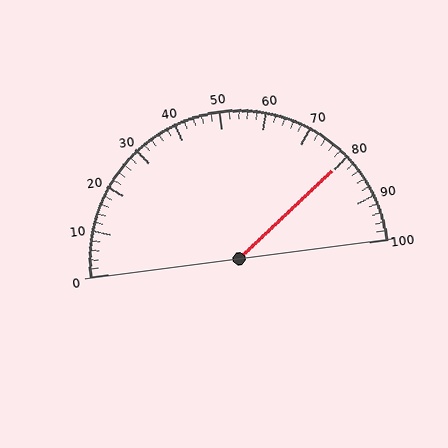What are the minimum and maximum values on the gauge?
The gauge ranges from 0 to 100.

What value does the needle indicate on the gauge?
The needle indicates approximately 80.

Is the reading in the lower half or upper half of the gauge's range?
The reading is in the upper half of the range (0 to 100).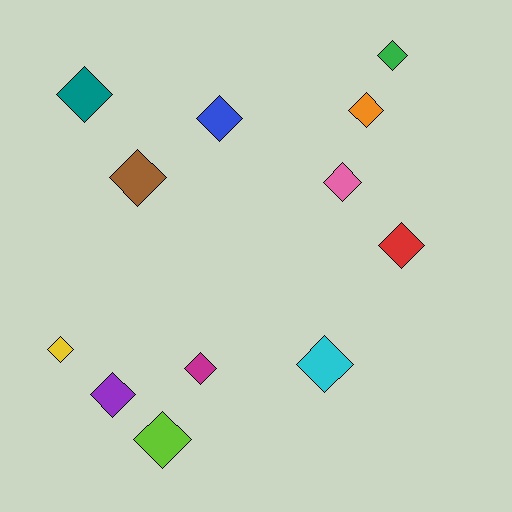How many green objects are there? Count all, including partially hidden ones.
There is 1 green object.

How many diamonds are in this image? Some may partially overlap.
There are 12 diamonds.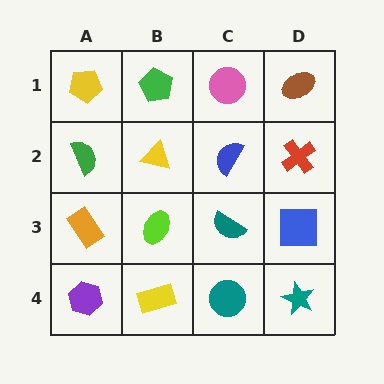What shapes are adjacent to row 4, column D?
A blue square (row 3, column D), a teal circle (row 4, column C).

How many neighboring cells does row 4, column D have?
2.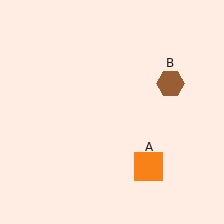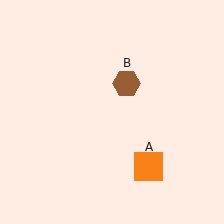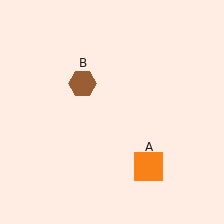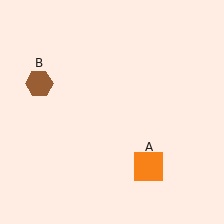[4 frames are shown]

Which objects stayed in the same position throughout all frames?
Orange square (object A) remained stationary.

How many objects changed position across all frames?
1 object changed position: brown hexagon (object B).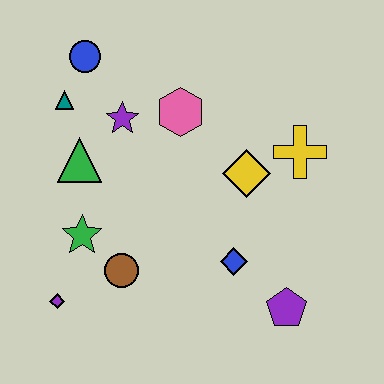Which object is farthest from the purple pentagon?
The blue circle is farthest from the purple pentagon.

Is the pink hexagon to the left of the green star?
No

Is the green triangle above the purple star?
No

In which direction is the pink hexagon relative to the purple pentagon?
The pink hexagon is above the purple pentagon.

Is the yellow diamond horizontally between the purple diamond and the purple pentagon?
Yes